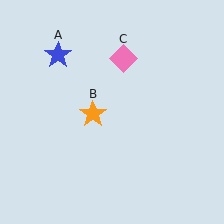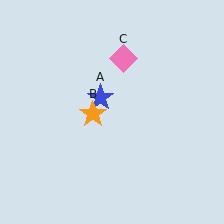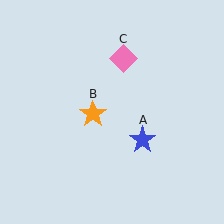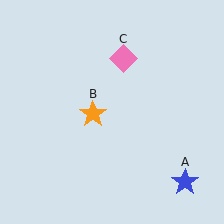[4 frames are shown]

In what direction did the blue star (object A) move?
The blue star (object A) moved down and to the right.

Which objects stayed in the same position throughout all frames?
Orange star (object B) and pink diamond (object C) remained stationary.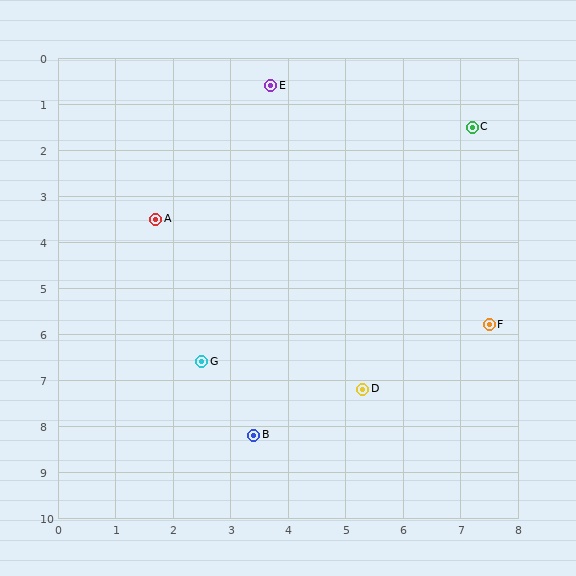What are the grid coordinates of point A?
Point A is at approximately (1.7, 3.5).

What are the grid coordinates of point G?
Point G is at approximately (2.5, 6.6).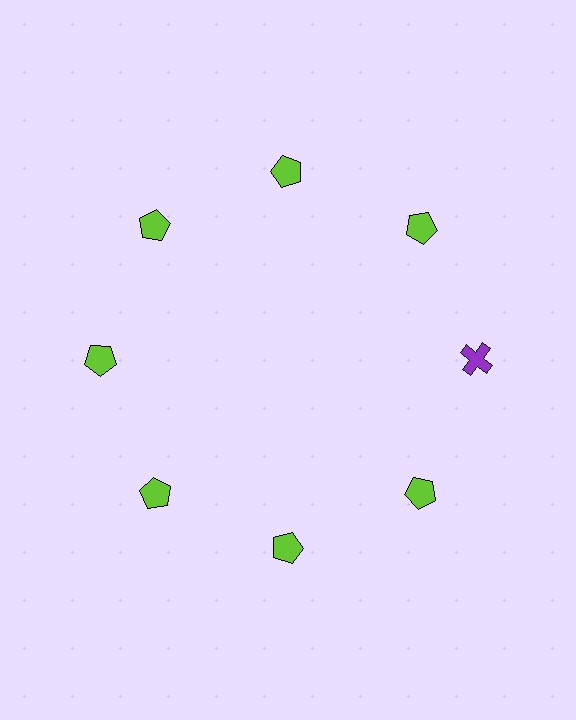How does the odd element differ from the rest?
It differs in both color (purple instead of lime) and shape (cross instead of pentagon).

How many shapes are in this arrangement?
There are 8 shapes arranged in a ring pattern.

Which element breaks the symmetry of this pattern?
The purple cross at roughly the 3 o'clock position breaks the symmetry. All other shapes are lime pentagons.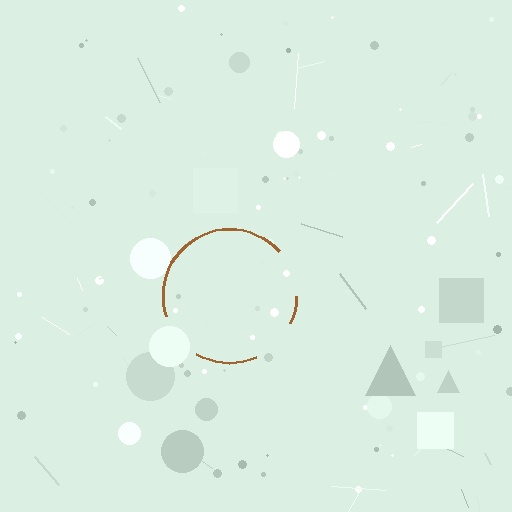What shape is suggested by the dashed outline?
The dashed outline suggests a circle.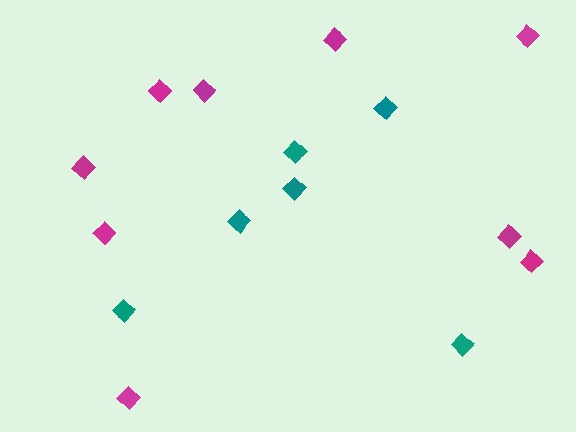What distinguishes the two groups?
There are 2 groups: one group of teal diamonds (6) and one group of magenta diamonds (9).